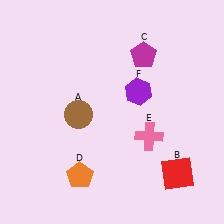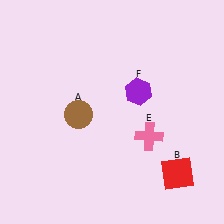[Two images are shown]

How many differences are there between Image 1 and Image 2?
There are 2 differences between the two images.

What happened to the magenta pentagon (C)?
The magenta pentagon (C) was removed in Image 2. It was in the top-right area of Image 1.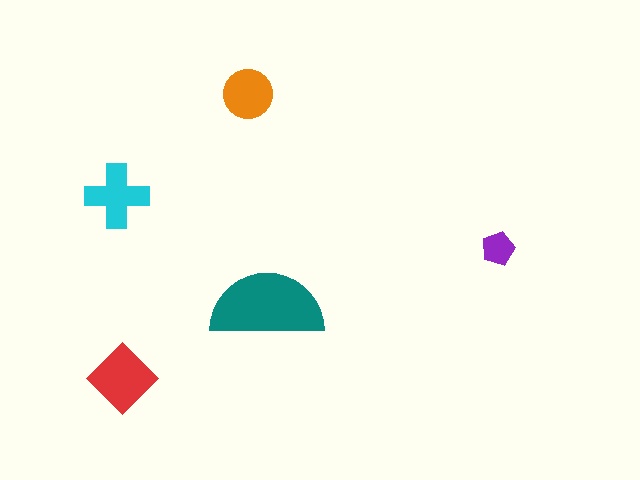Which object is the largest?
The teal semicircle.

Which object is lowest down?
The red diamond is bottommost.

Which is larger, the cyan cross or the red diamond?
The red diamond.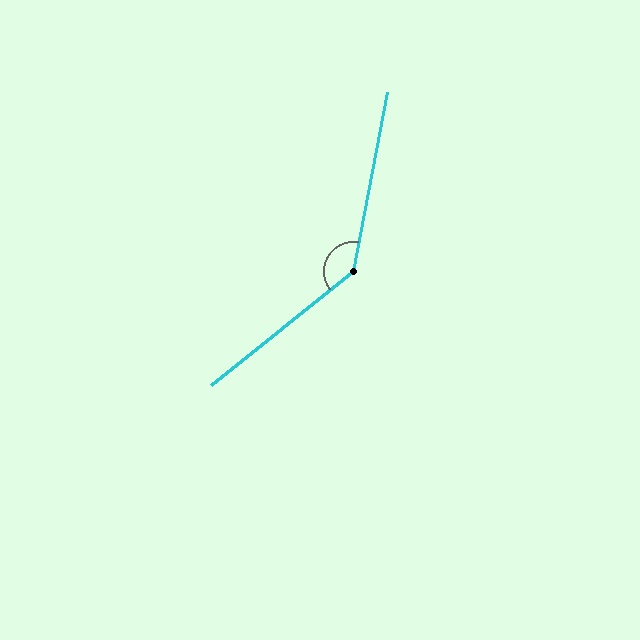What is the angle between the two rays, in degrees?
Approximately 139 degrees.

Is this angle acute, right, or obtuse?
It is obtuse.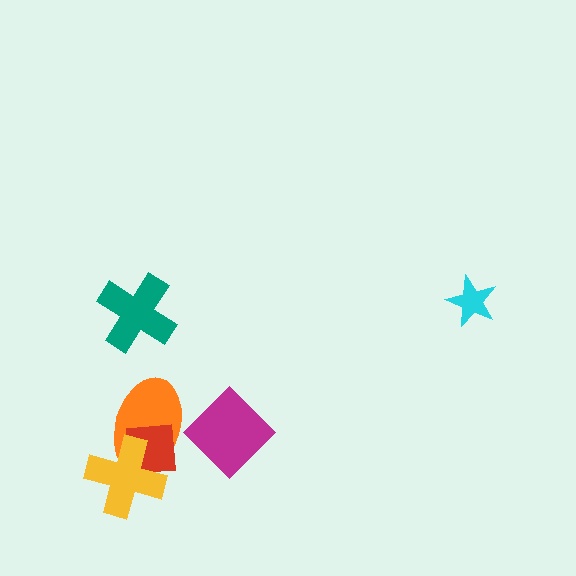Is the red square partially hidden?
Yes, it is partially covered by another shape.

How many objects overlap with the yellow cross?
2 objects overlap with the yellow cross.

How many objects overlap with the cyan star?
0 objects overlap with the cyan star.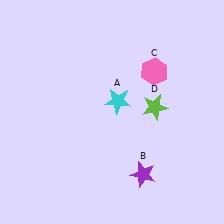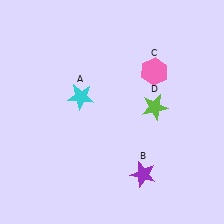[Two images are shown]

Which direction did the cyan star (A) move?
The cyan star (A) moved left.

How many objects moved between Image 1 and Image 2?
1 object moved between the two images.